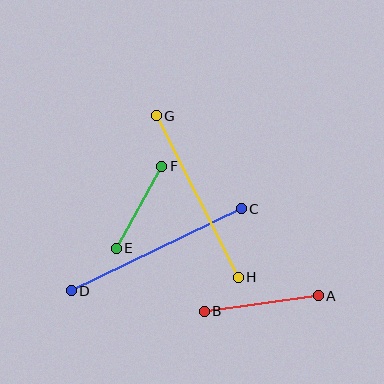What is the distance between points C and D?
The distance is approximately 189 pixels.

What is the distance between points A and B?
The distance is approximately 115 pixels.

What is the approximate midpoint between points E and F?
The midpoint is at approximately (139, 207) pixels.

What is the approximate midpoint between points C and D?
The midpoint is at approximately (156, 250) pixels.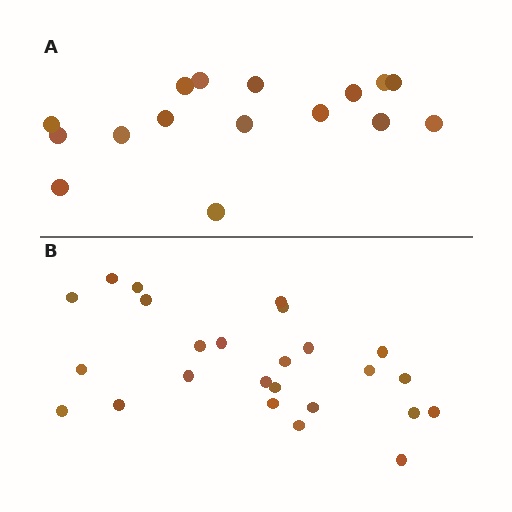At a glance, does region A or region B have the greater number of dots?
Region B (the bottom region) has more dots.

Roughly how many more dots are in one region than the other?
Region B has roughly 8 or so more dots than region A.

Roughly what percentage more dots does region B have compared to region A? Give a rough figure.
About 55% more.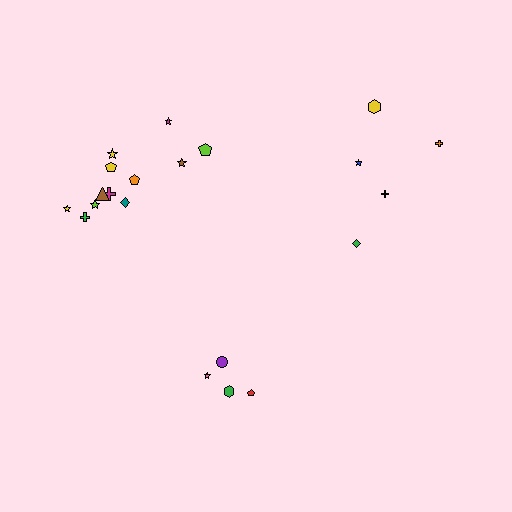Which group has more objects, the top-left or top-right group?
The top-left group.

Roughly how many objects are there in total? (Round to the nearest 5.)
Roughly 20 objects in total.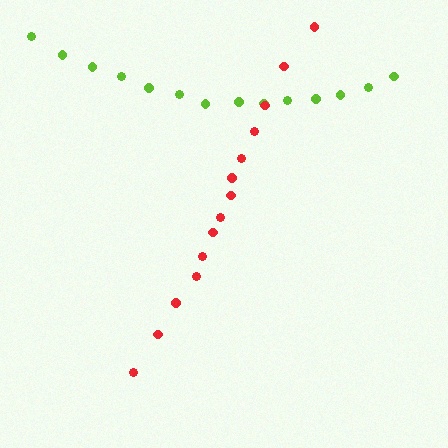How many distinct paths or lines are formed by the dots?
There are 2 distinct paths.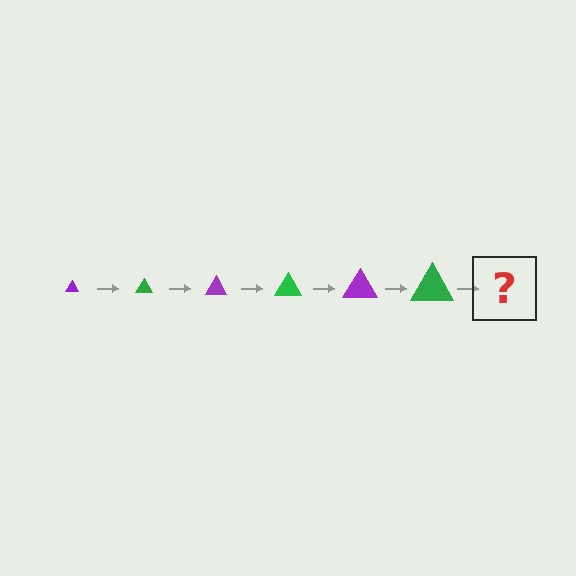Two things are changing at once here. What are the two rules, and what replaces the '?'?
The two rules are that the triangle grows larger each step and the color cycles through purple and green. The '?' should be a purple triangle, larger than the previous one.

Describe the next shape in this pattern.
It should be a purple triangle, larger than the previous one.